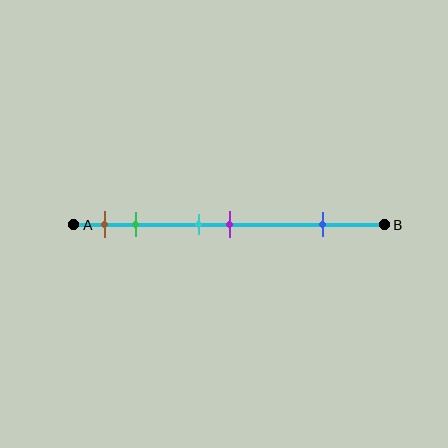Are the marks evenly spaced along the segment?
No, the marks are not evenly spaced.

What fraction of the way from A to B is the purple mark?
The purple mark is approximately 50% (0.5) of the way from A to B.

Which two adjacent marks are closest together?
The cyan and purple marks are the closest adjacent pair.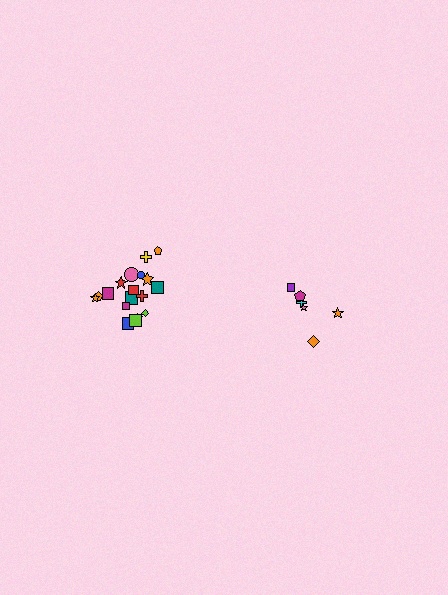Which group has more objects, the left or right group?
The left group.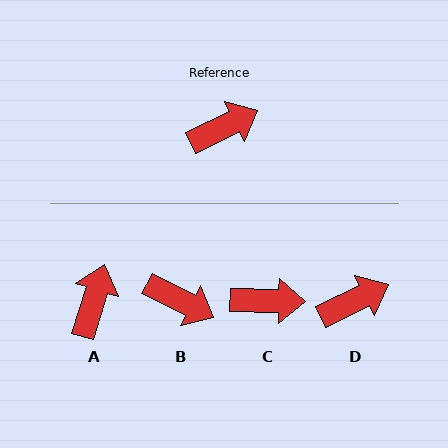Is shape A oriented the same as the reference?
No, it is off by about 47 degrees.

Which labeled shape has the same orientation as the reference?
D.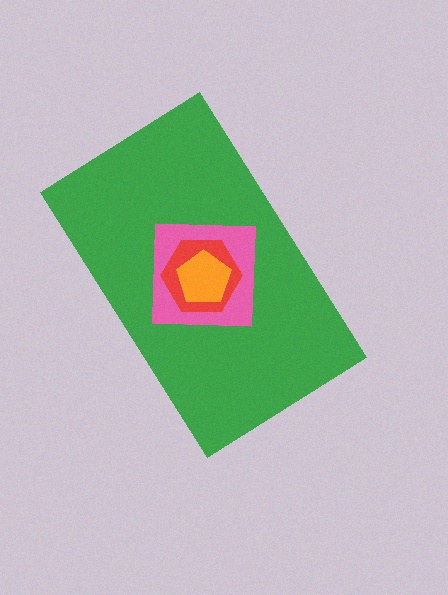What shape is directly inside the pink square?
The red hexagon.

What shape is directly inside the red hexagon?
The orange pentagon.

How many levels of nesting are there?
4.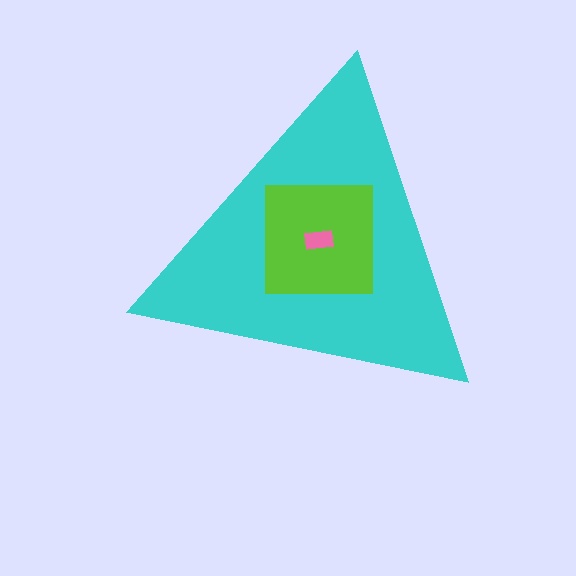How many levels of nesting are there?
3.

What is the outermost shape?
The cyan triangle.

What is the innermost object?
The pink rectangle.